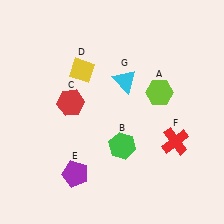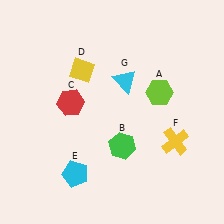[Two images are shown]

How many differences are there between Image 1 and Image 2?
There are 2 differences between the two images.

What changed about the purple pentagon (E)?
In Image 1, E is purple. In Image 2, it changed to cyan.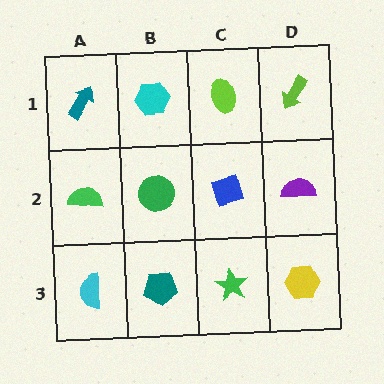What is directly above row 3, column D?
A purple semicircle.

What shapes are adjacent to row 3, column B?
A green circle (row 2, column B), a cyan semicircle (row 3, column A), a green star (row 3, column C).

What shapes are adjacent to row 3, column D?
A purple semicircle (row 2, column D), a green star (row 3, column C).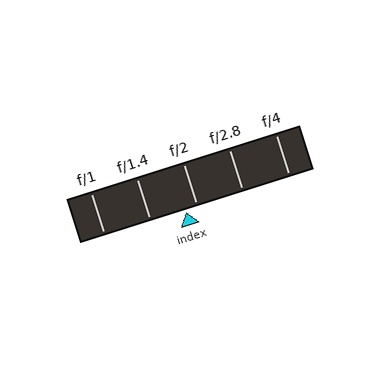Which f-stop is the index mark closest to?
The index mark is closest to f/2.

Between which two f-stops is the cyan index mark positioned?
The index mark is between f/1.4 and f/2.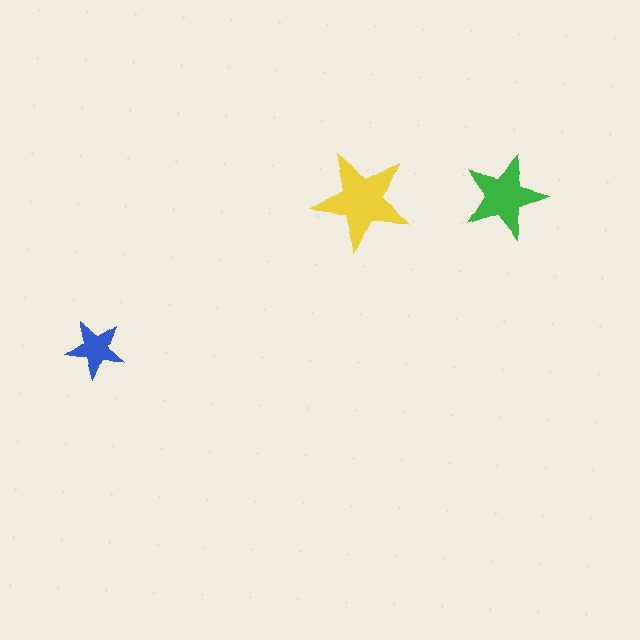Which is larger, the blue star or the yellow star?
The yellow one.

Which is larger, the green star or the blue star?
The green one.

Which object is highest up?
The green star is topmost.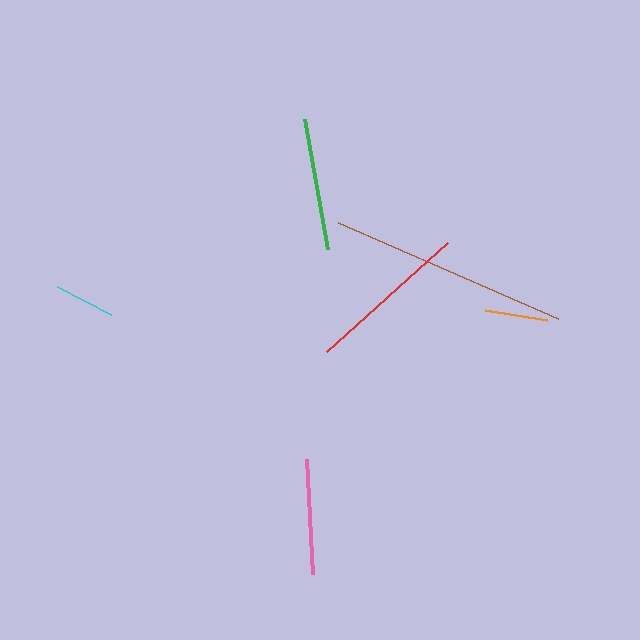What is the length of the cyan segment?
The cyan segment is approximately 61 pixels long.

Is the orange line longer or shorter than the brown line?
The brown line is longer than the orange line.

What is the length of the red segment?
The red segment is approximately 163 pixels long.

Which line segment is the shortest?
The cyan line is the shortest at approximately 61 pixels.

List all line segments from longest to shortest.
From longest to shortest: brown, red, green, pink, orange, cyan.